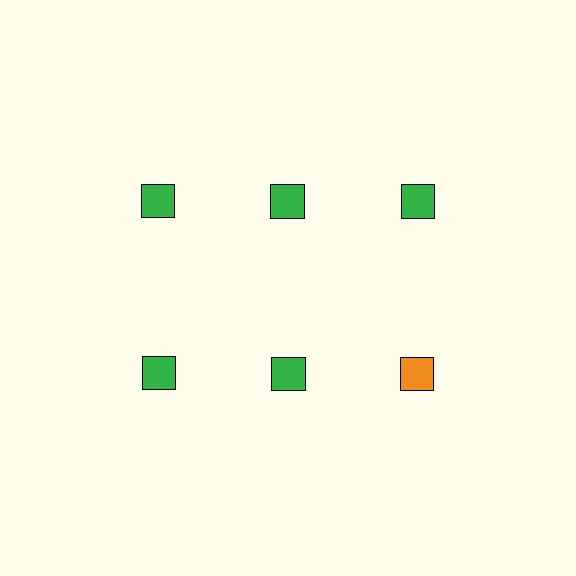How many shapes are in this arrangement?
There are 6 shapes arranged in a grid pattern.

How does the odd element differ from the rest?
It has a different color: orange instead of green.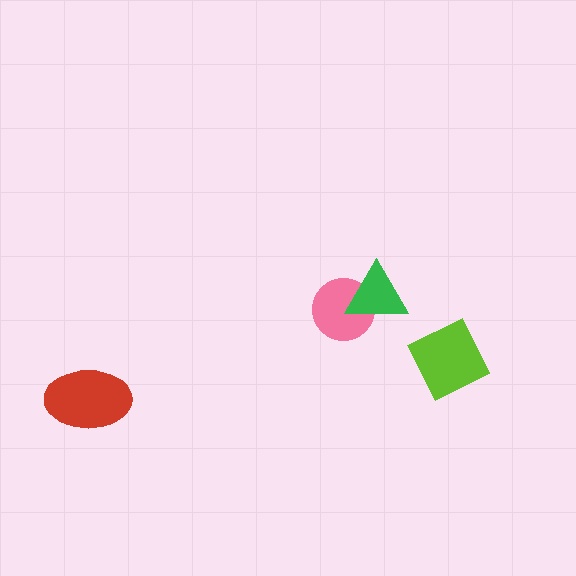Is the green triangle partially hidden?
No, no other shape covers it.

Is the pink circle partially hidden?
Yes, it is partially covered by another shape.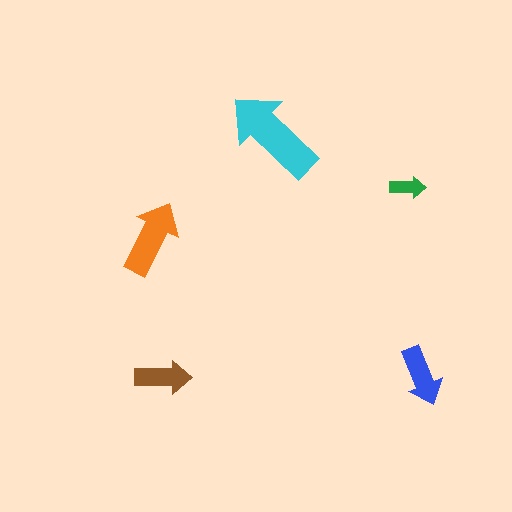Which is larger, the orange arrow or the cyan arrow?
The cyan one.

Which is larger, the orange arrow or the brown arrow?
The orange one.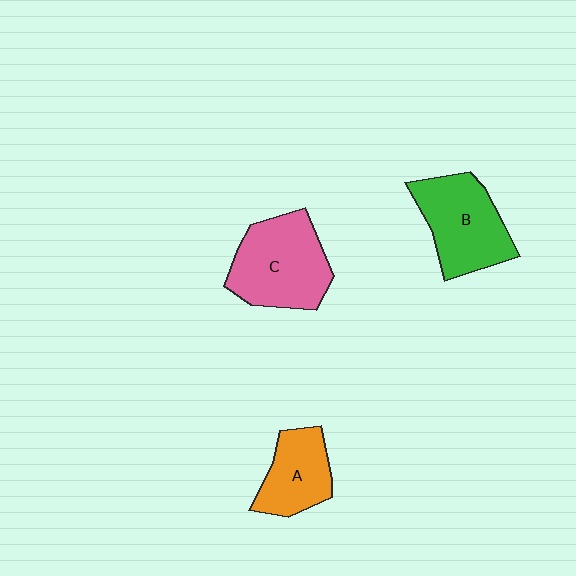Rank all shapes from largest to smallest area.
From largest to smallest: C (pink), B (green), A (orange).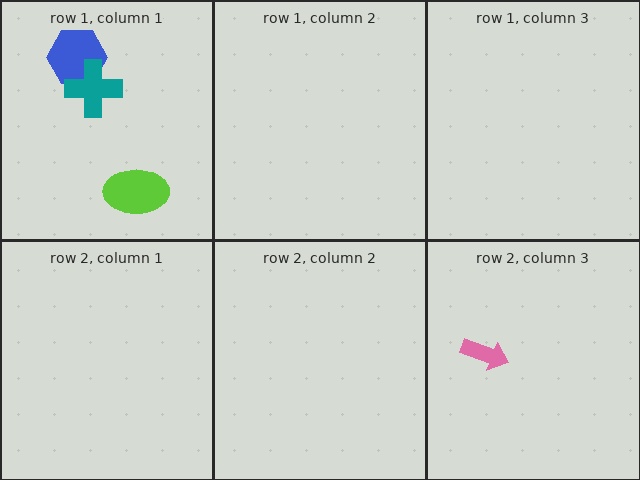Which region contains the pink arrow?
The row 2, column 3 region.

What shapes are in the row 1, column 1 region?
The blue hexagon, the lime ellipse, the teal cross.